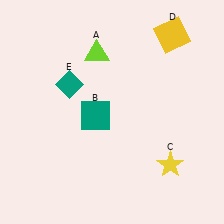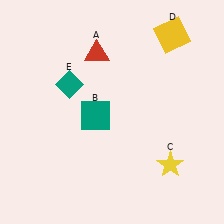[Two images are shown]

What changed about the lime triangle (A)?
In Image 1, A is lime. In Image 2, it changed to red.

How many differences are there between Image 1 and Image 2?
There is 1 difference between the two images.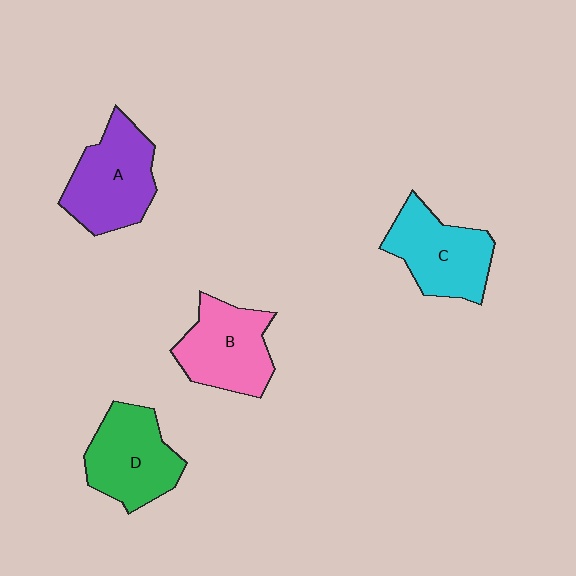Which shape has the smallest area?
Shape B (pink).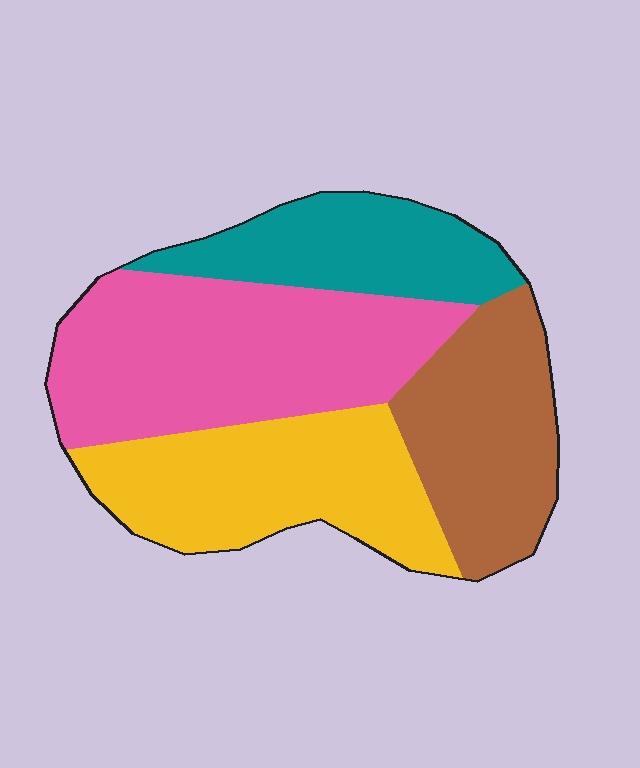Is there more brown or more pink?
Pink.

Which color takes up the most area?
Pink, at roughly 35%.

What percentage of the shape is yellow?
Yellow covers around 25% of the shape.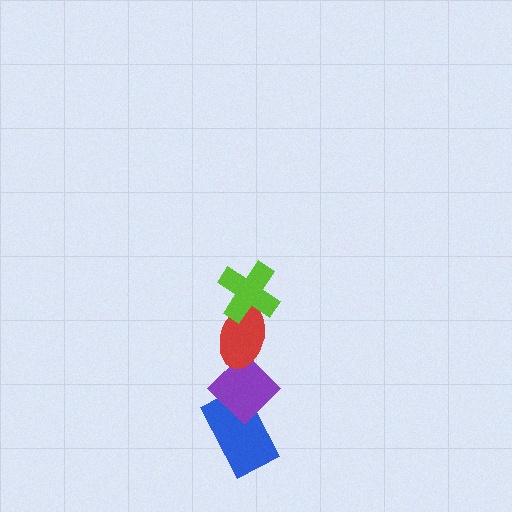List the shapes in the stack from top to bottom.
From top to bottom: the lime cross, the red ellipse, the purple diamond, the blue rectangle.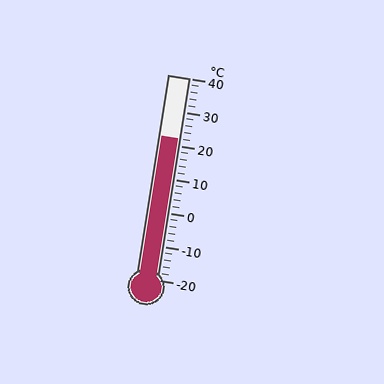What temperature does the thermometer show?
The thermometer shows approximately 22°C.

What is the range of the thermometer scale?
The thermometer scale ranges from -20°C to 40°C.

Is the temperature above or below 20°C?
The temperature is above 20°C.